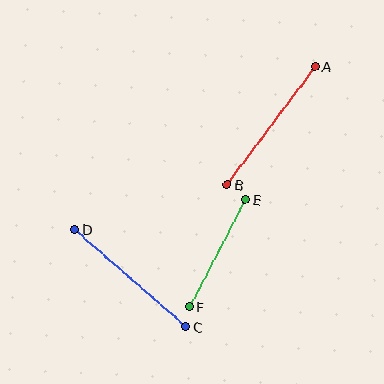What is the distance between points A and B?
The distance is approximately 147 pixels.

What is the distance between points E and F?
The distance is approximately 121 pixels.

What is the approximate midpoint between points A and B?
The midpoint is at approximately (271, 125) pixels.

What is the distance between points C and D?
The distance is approximately 148 pixels.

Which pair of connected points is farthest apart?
Points C and D are farthest apart.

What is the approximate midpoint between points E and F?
The midpoint is at approximately (217, 253) pixels.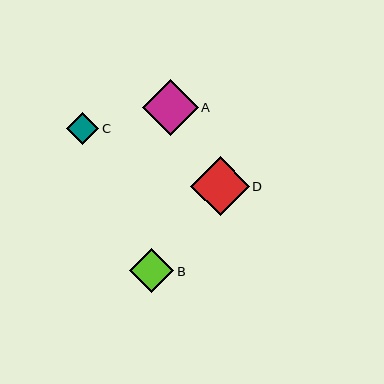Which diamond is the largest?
Diamond D is the largest with a size of approximately 59 pixels.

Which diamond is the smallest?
Diamond C is the smallest with a size of approximately 32 pixels.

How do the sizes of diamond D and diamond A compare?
Diamond D and diamond A are approximately the same size.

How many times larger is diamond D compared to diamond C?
Diamond D is approximately 1.8 times the size of diamond C.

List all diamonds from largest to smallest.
From largest to smallest: D, A, B, C.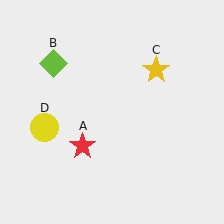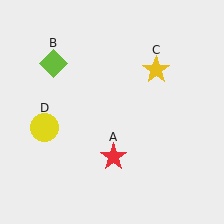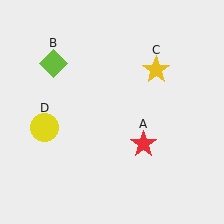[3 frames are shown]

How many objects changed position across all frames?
1 object changed position: red star (object A).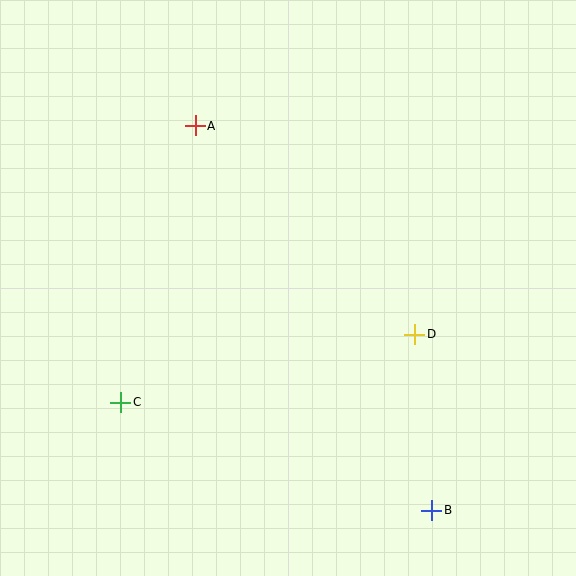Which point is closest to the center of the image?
Point D at (415, 334) is closest to the center.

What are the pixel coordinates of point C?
Point C is at (121, 402).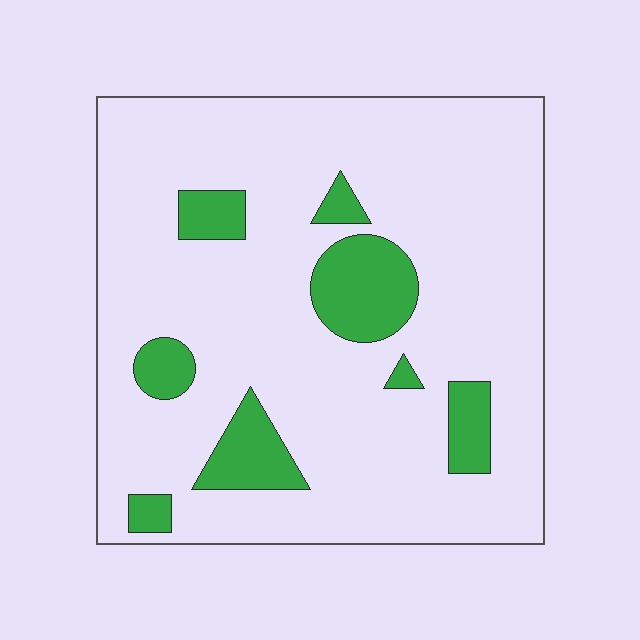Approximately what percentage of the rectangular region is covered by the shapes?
Approximately 15%.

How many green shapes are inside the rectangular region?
8.